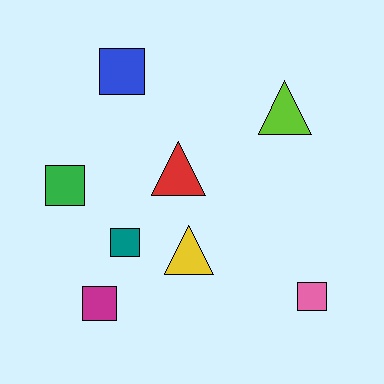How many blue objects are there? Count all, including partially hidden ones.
There is 1 blue object.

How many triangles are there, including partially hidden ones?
There are 3 triangles.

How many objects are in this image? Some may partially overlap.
There are 8 objects.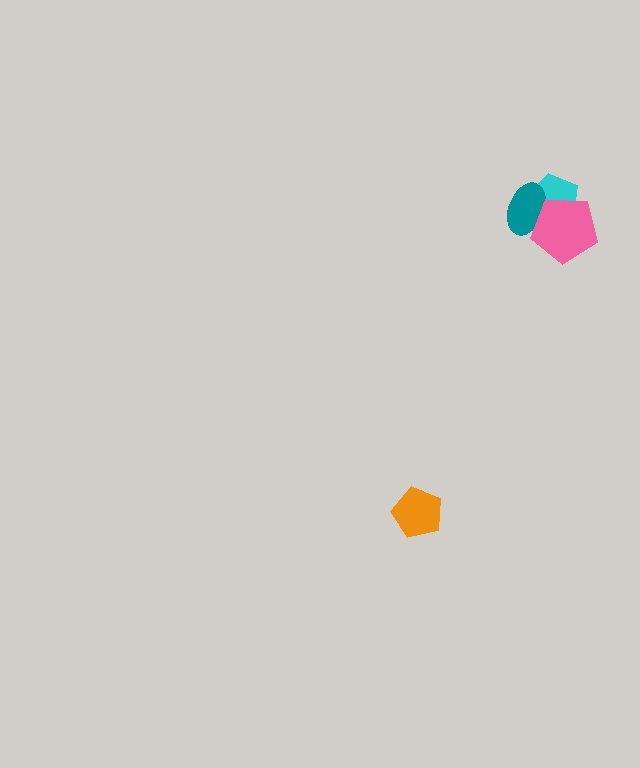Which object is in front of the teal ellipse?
The pink pentagon is in front of the teal ellipse.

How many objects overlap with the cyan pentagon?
2 objects overlap with the cyan pentagon.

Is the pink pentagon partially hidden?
No, no other shape covers it.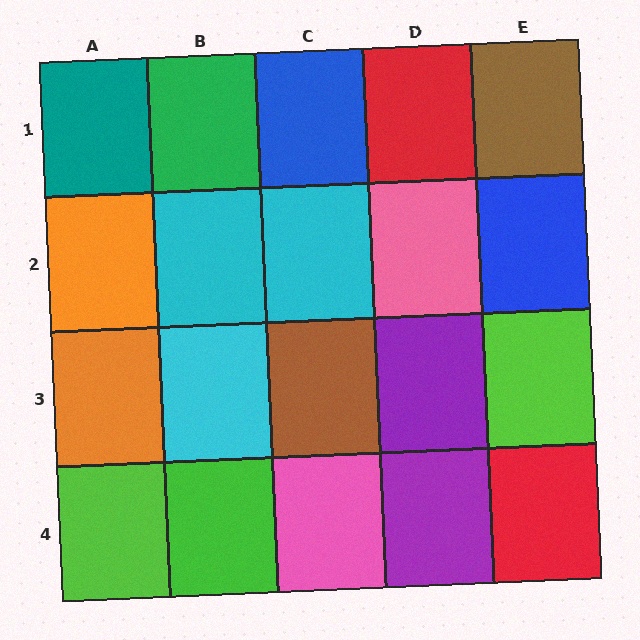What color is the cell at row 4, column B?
Green.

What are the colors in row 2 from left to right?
Orange, cyan, cyan, pink, blue.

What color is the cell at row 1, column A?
Teal.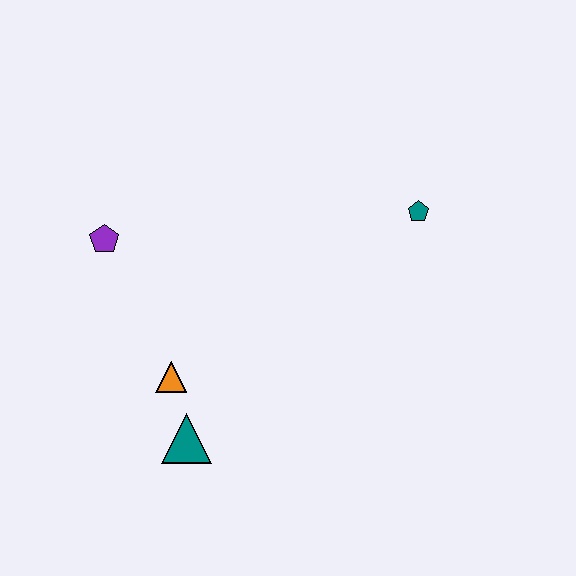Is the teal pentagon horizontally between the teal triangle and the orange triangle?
No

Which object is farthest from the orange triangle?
The teal pentagon is farthest from the orange triangle.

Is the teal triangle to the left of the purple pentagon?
No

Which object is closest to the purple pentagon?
The orange triangle is closest to the purple pentagon.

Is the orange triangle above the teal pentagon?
No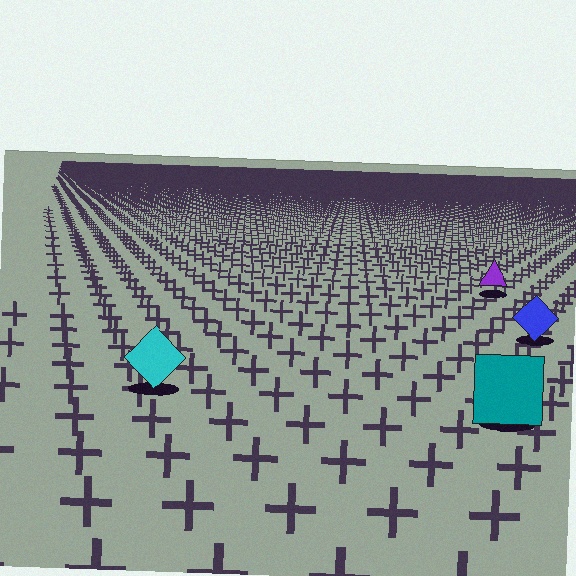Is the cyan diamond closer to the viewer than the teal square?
No. The teal square is closer — you can tell from the texture gradient: the ground texture is coarser near it.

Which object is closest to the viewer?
The teal square is closest. The texture marks near it are larger and more spread out.